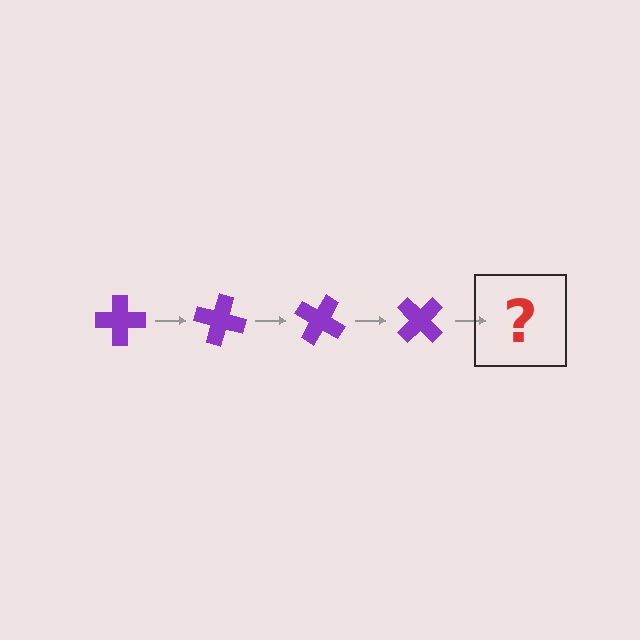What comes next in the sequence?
The next element should be a purple cross rotated 60 degrees.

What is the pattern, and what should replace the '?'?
The pattern is that the cross rotates 15 degrees each step. The '?' should be a purple cross rotated 60 degrees.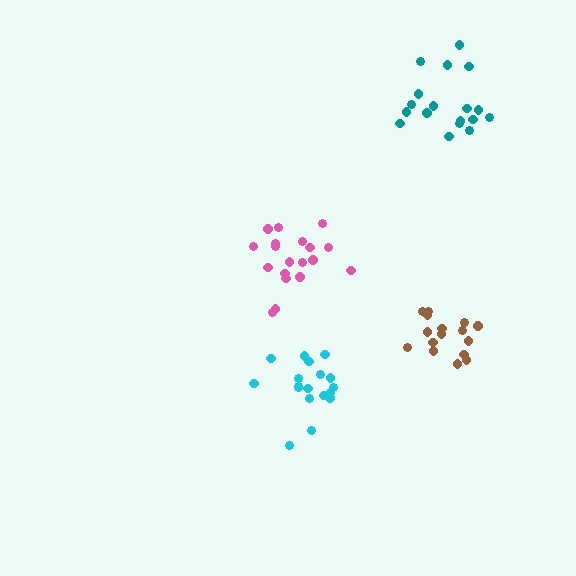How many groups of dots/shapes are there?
There are 4 groups.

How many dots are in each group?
Group 1: 19 dots, Group 2: 18 dots, Group 3: 18 dots, Group 4: 16 dots (71 total).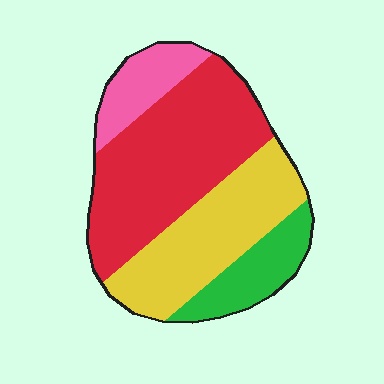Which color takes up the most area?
Red, at roughly 45%.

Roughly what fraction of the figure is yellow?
Yellow takes up about one third (1/3) of the figure.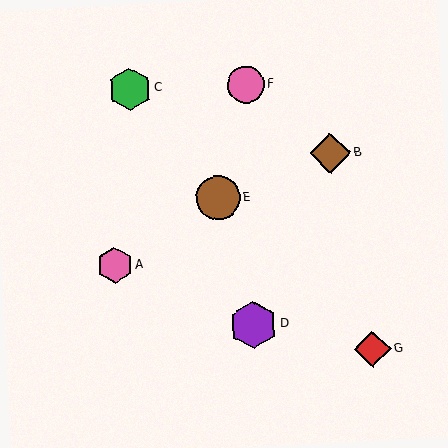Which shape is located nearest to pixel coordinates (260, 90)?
The pink circle (labeled F) at (246, 85) is nearest to that location.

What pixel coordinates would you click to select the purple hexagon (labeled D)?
Click at (254, 325) to select the purple hexagon D.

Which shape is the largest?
The purple hexagon (labeled D) is the largest.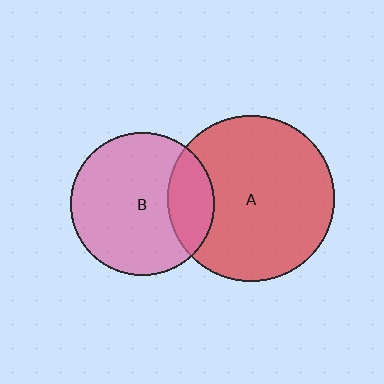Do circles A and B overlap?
Yes.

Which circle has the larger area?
Circle A (red).